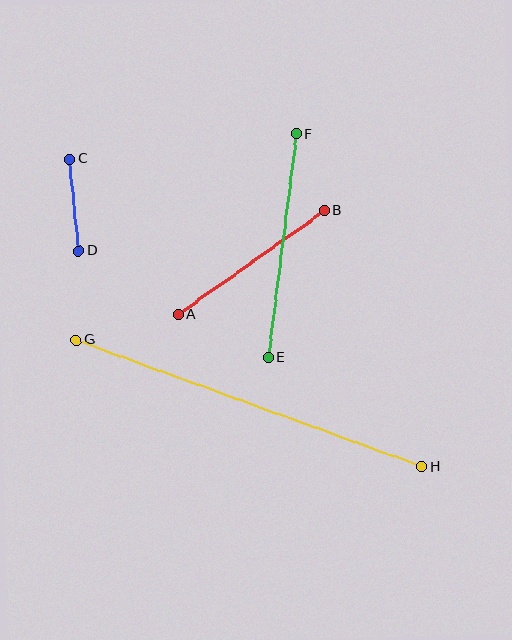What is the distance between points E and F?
The distance is approximately 226 pixels.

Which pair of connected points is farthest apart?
Points G and H are farthest apart.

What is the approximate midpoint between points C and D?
The midpoint is at approximately (74, 205) pixels.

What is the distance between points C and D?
The distance is approximately 92 pixels.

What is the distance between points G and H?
The distance is approximately 368 pixels.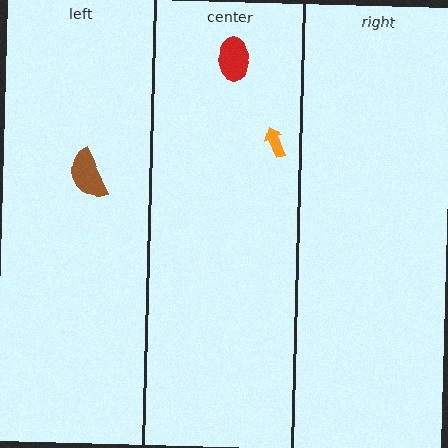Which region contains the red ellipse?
The center region.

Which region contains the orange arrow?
The center region.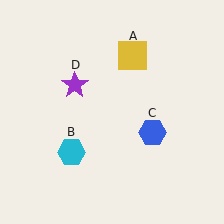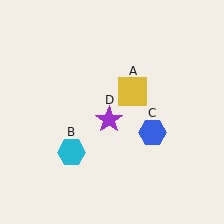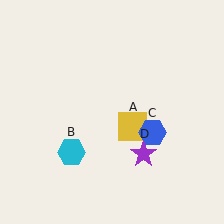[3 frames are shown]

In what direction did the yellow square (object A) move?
The yellow square (object A) moved down.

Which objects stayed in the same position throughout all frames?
Cyan hexagon (object B) and blue hexagon (object C) remained stationary.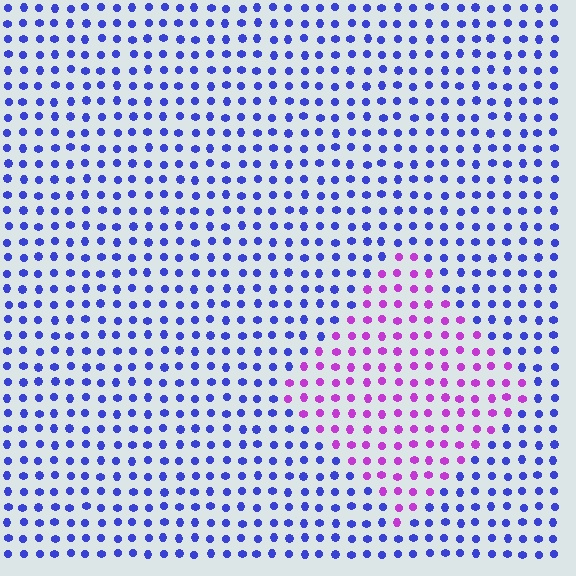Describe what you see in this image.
The image is filled with small blue elements in a uniform arrangement. A diamond-shaped region is visible where the elements are tinted to a slightly different hue, forming a subtle color boundary.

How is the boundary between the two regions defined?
The boundary is defined purely by a slight shift in hue (about 58 degrees). Spacing, size, and orientation are identical on both sides.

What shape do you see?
I see a diamond.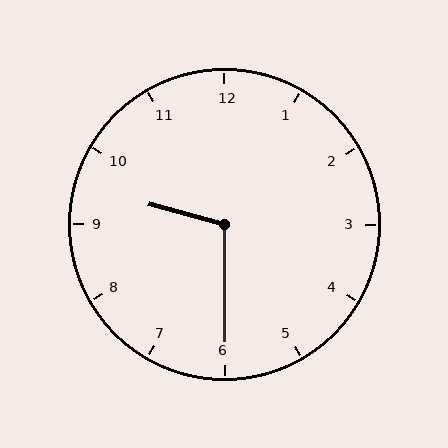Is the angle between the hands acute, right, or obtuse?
It is obtuse.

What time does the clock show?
9:30.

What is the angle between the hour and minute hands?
Approximately 105 degrees.